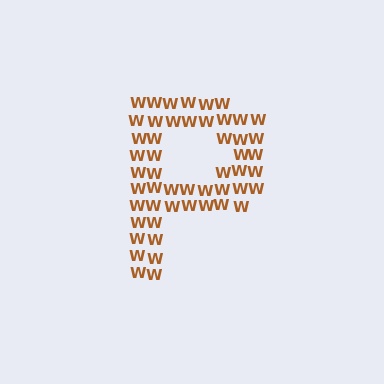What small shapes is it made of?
It is made of small letter W's.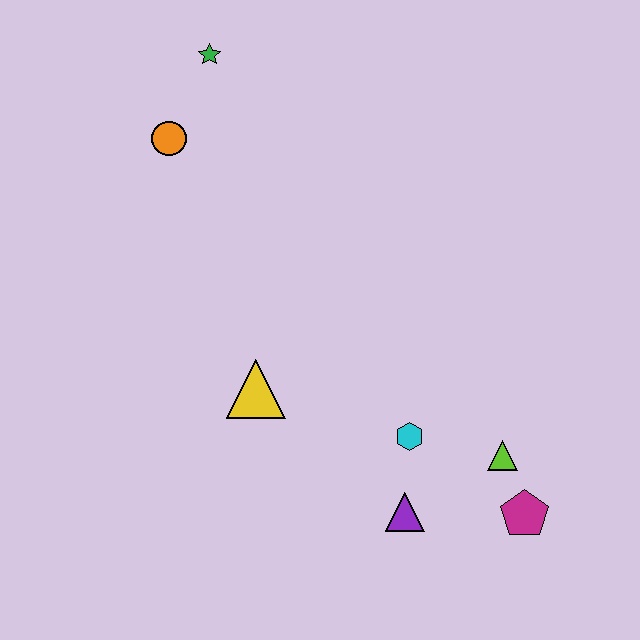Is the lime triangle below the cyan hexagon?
Yes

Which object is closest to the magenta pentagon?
The lime triangle is closest to the magenta pentagon.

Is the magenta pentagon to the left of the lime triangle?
No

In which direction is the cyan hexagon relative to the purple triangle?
The cyan hexagon is above the purple triangle.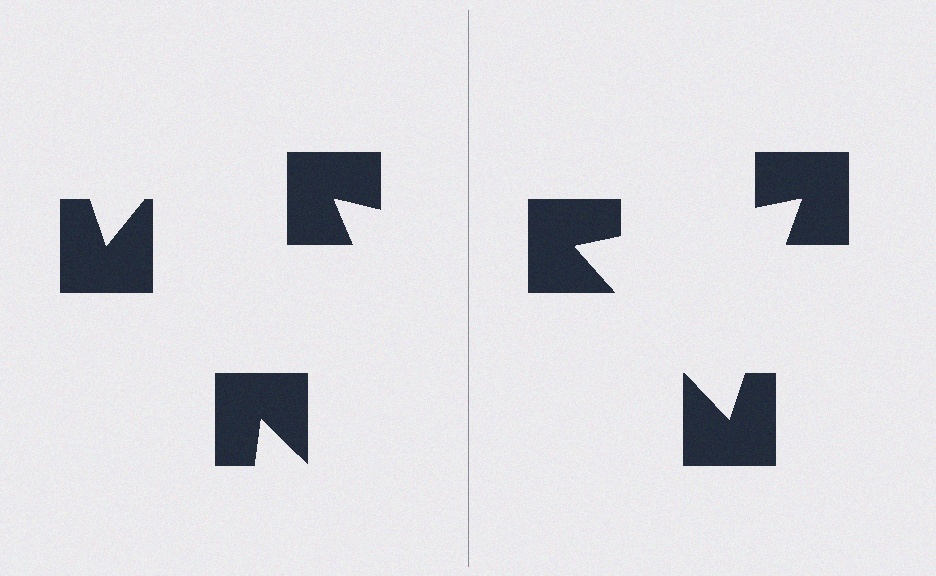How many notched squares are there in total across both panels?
6 — 3 on each side.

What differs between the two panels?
The notched squares are positioned identically on both sides; only the wedge orientations differ. On the right they align to a triangle; on the left they are misaligned.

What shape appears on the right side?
An illusory triangle.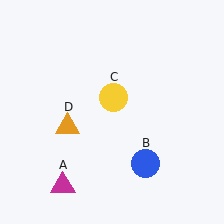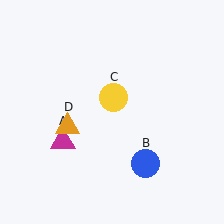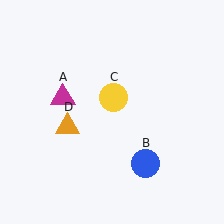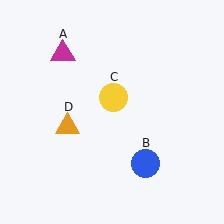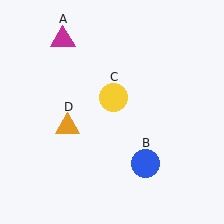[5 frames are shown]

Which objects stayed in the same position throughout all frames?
Blue circle (object B) and yellow circle (object C) and orange triangle (object D) remained stationary.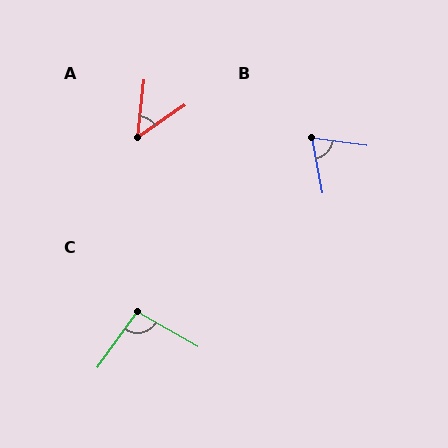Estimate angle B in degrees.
Approximately 71 degrees.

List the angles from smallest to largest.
A (49°), B (71°), C (95°).